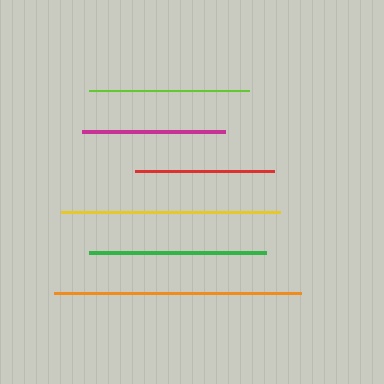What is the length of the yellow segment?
The yellow segment is approximately 219 pixels long.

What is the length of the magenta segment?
The magenta segment is approximately 143 pixels long.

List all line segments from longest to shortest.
From longest to shortest: orange, yellow, green, lime, magenta, red.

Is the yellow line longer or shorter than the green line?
The yellow line is longer than the green line.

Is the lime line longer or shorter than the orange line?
The orange line is longer than the lime line.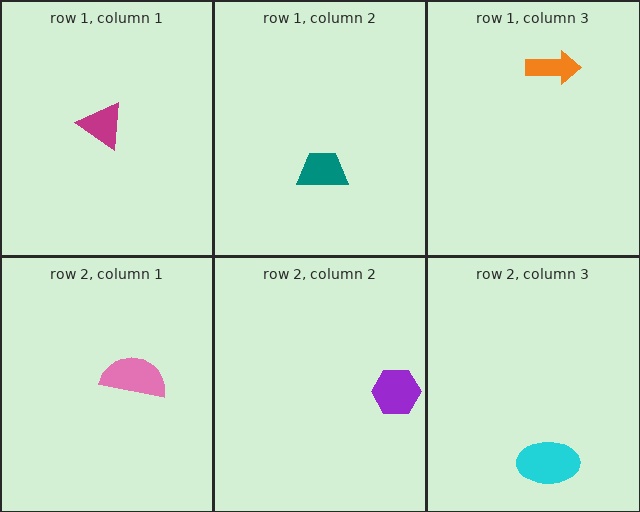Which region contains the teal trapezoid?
The row 1, column 2 region.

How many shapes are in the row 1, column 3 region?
1.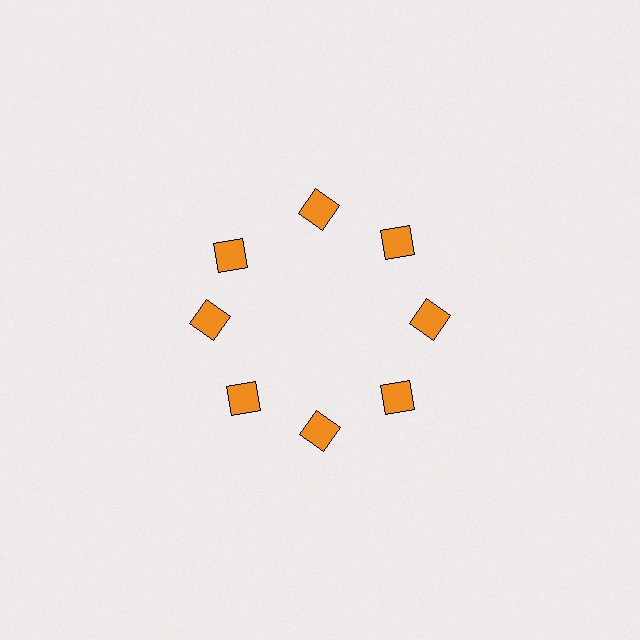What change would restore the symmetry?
The symmetry would be restored by rotating it back into even spacing with its neighbors so that all 8 squares sit at equal angles and equal distance from the center.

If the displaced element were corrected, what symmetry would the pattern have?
It would have 8-fold rotational symmetry — the pattern would map onto itself every 45 degrees.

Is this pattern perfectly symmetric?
No. The 8 orange squares are arranged in a ring, but one element near the 10 o'clock position is rotated out of alignment along the ring, breaking the 8-fold rotational symmetry.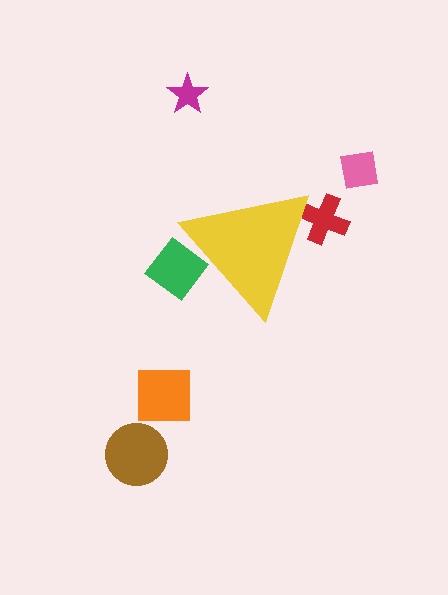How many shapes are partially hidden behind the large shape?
2 shapes are partially hidden.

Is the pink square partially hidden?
No, the pink square is fully visible.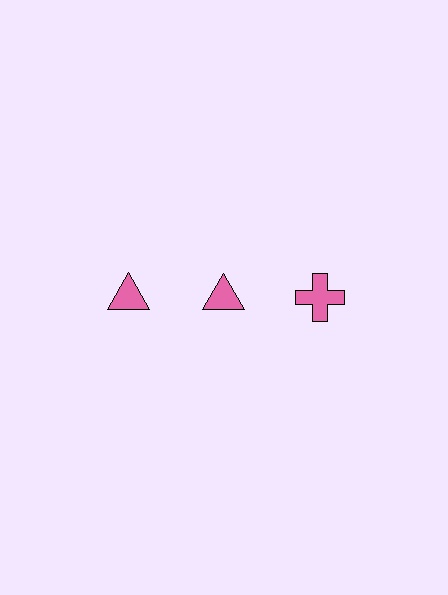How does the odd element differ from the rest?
It has a different shape: cross instead of triangle.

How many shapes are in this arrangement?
There are 3 shapes arranged in a grid pattern.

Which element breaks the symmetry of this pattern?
The pink cross in the top row, center column breaks the symmetry. All other shapes are pink triangles.